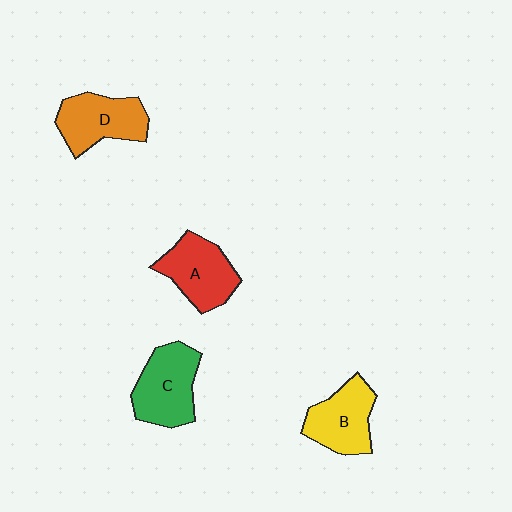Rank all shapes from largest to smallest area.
From largest to smallest: C (green), A (red), D (orange), B (yellow).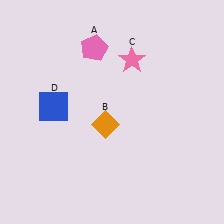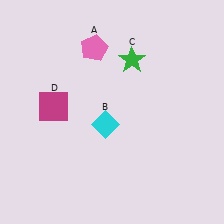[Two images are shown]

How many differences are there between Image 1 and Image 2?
There are 3 differences between the two images.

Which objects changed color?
B changed from orange to cyan. C changed from pink to green. D changed from blue to magenta.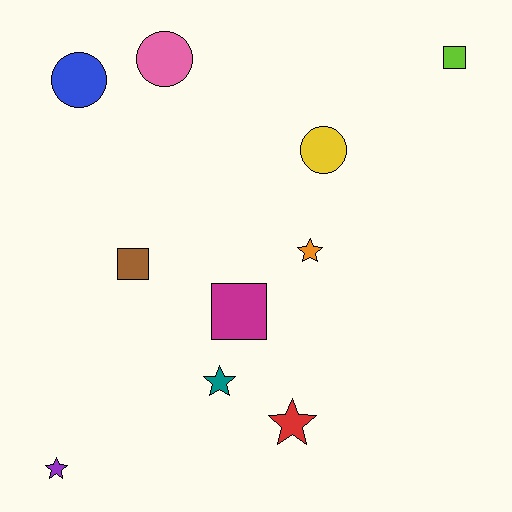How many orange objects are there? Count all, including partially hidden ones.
There is 1 orange object.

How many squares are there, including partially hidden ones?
There are 3 squares.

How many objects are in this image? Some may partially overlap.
There are 10 objects.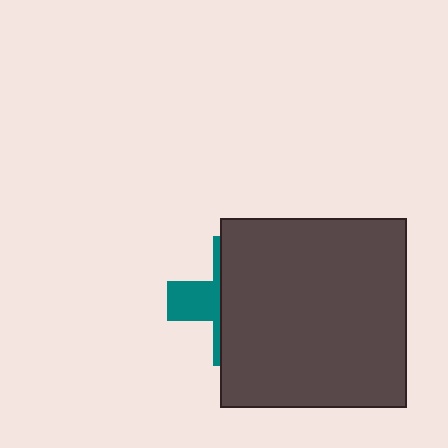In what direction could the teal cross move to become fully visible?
The teal cross could move left. That would shift it out from behind the dark gray rectangle entirely.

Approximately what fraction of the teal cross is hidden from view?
Roughly 70% of the teal cross is hidden behind the dark gray rectangle.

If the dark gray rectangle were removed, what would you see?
You would see the complete teal cross.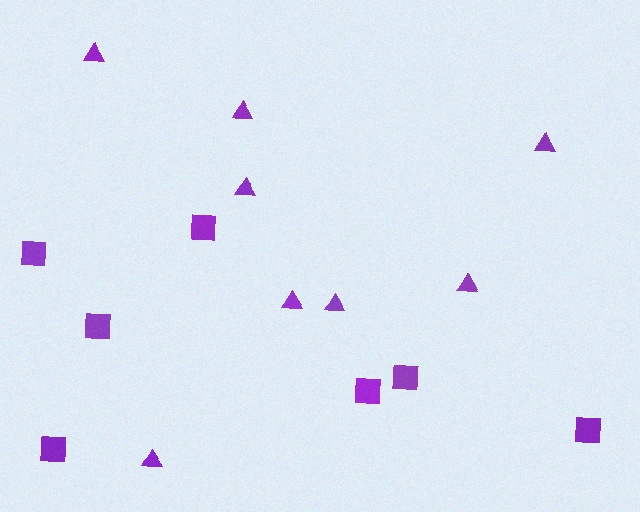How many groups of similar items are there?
There are 2 groups: one group of triangles (8) and one group of squares (7).